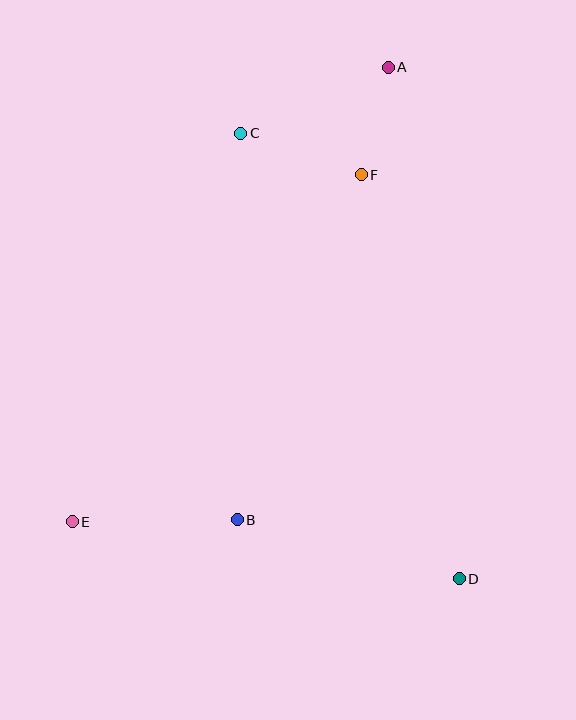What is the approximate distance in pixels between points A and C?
The distance between A and C is approximately 162 pixels.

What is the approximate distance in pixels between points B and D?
The distance between B and D is approximately 230 pixels.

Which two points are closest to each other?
Points A and F are closest to each other.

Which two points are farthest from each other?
Points A and E are farthest from each other.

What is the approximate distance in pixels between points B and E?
The distance between B and E is approximately 165 pixels.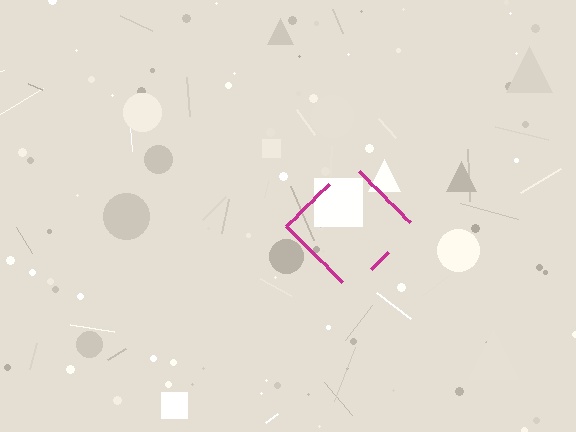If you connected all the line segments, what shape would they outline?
They would outline a diamond.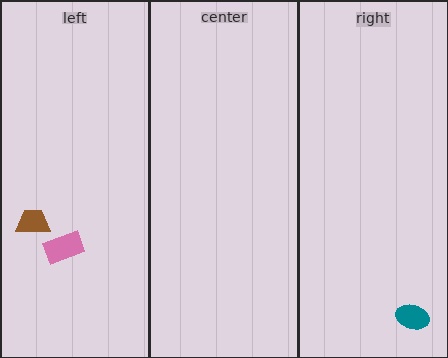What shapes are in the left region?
The brown trapezoid, the pink rectangle.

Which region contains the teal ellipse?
The right region.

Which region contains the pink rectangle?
The left region.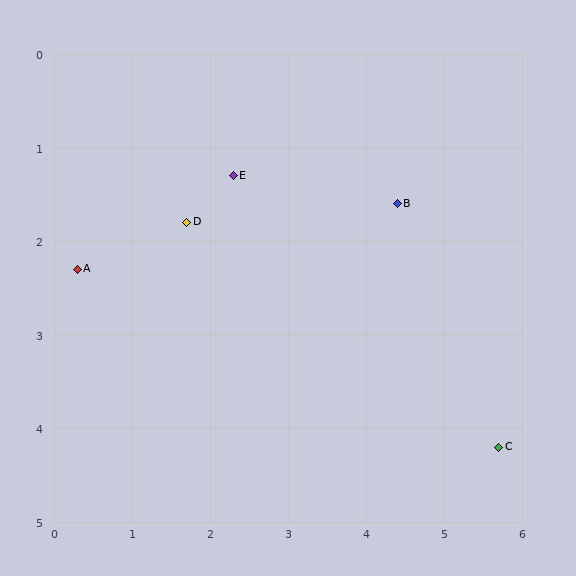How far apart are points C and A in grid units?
Points C and A are about 5.7 grid units apart.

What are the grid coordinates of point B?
Point B is at approximately (4.4, 1.6).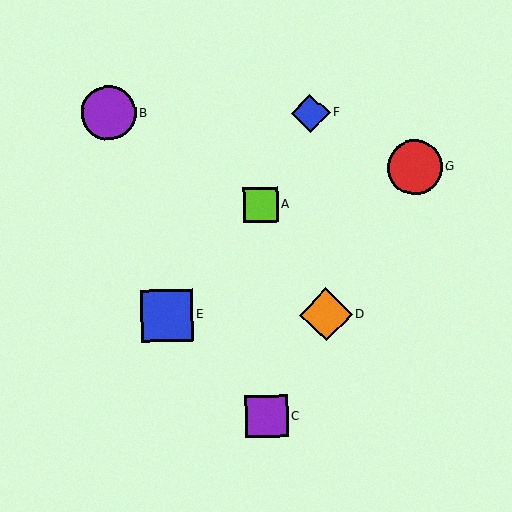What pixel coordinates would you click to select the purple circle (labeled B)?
Click at (109, 113) to select the purple circle B.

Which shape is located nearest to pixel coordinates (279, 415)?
The purple square (labeled C) at (267, 416) is nearest to that location.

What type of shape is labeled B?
Shape B is a purple circle.